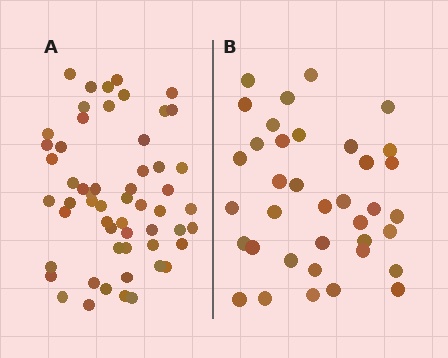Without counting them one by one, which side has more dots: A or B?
Region A (the left region) has more dots.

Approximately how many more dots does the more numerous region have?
Region A has approximately 20 more dots than region B.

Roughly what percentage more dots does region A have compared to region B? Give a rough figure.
About 50% more.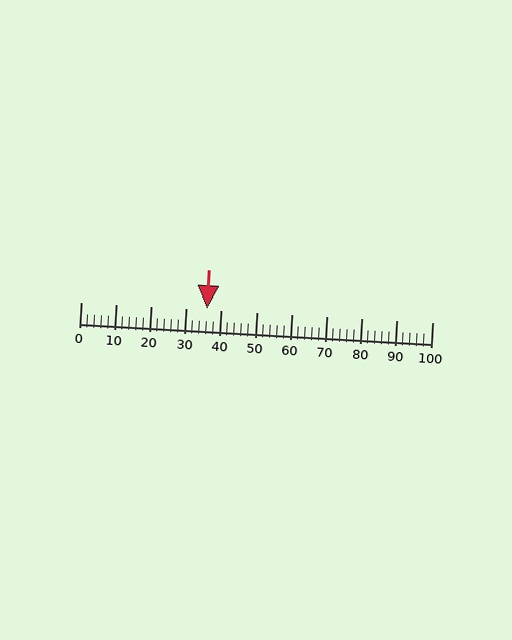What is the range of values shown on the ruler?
The ruler shows values from 0 to 100.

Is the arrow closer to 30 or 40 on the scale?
The arrow is closer to 40.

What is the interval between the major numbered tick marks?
The major tick marks are spaced 10 units apart.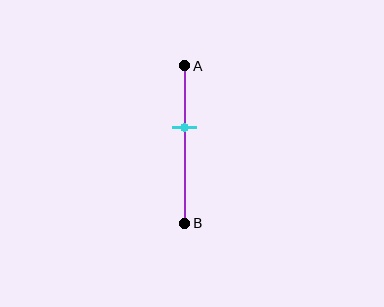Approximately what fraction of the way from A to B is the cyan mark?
The cyan mark is approximately 40% of the way from A to B.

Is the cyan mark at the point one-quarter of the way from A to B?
No, the mark is at about 40% from A, not at the 25% one-quarter point.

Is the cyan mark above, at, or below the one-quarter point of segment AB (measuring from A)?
The cyan mark is below the one-quarter point of segment AB.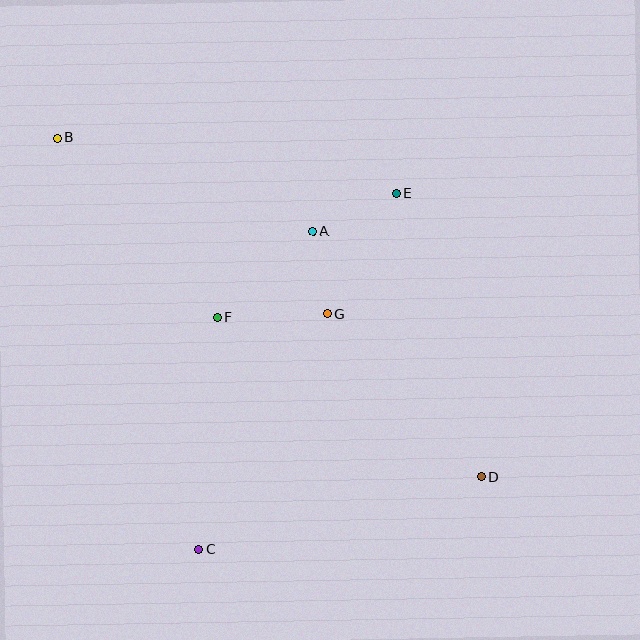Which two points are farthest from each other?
Points B and D are farthest from each other.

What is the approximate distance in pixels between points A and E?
The distance between A and E is approximately 91 pixels.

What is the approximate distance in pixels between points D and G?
The distance between D and G is approximately 224 pixels.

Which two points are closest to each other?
Points A and G are closest to each other.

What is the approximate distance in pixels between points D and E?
The distance between D and E is approximately 296 pixels.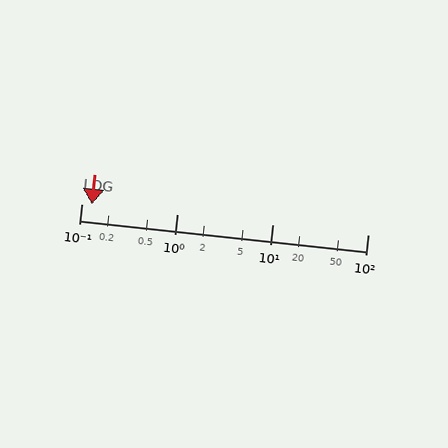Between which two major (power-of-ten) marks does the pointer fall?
The pointer is between 0.1 and 1.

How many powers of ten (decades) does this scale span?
The scale spans 3 decades, from 0.1 to 100.